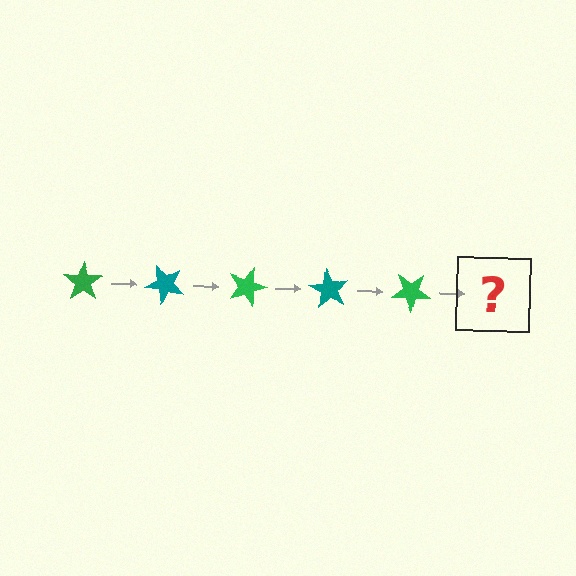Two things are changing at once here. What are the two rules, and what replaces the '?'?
The two rules are that it rotates 45 degrees each step and the color cycles through green and teal. The '?' should be a teal star, rotated 225 degrees from the start.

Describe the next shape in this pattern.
It should be a teal star, rotated 225 degrees from the start.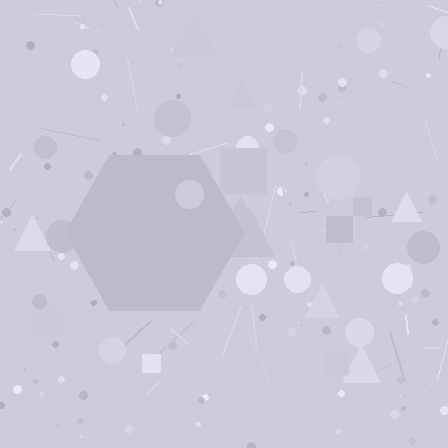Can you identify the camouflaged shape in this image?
The camouflaged shape is a hexagon.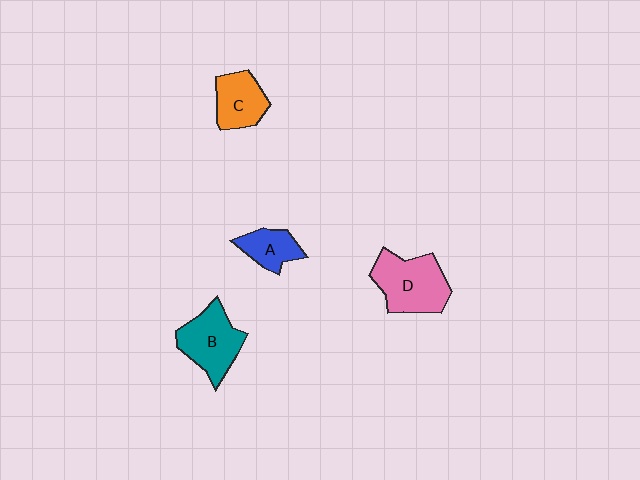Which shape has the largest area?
Shape D (pink).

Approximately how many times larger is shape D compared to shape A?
Approximately 1.9 times.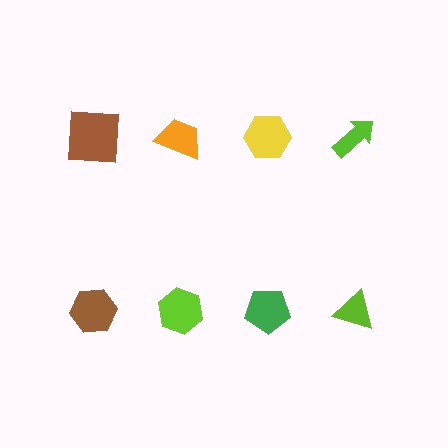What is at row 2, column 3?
A green pentagon.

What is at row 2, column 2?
A lime hexagon.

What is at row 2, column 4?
A lime triangle.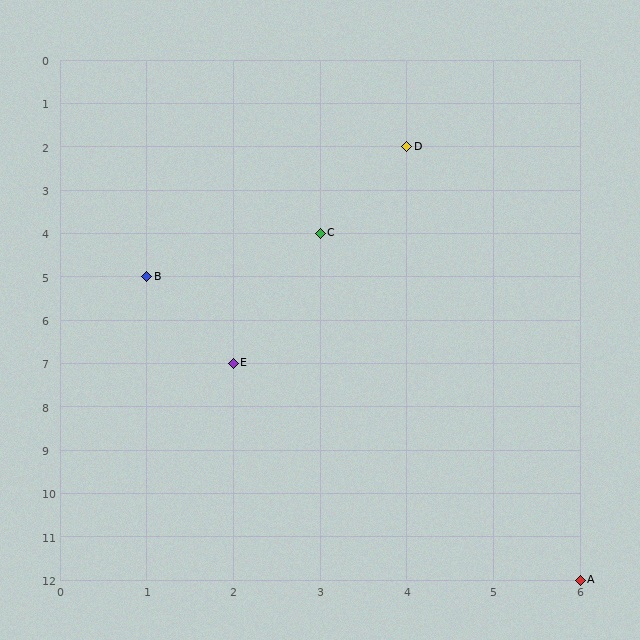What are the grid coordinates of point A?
Point A is at grid coordinates (6, 12).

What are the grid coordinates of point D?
Point D is at grid coordinates (4, 2).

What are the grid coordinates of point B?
Point B is at grid coordinates (1, 5).